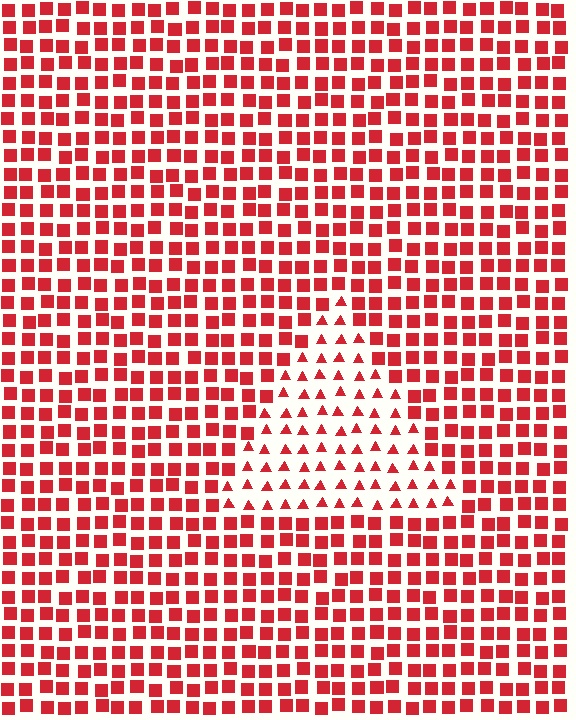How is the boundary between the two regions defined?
The boundary is defined by a change in element shape: triangles inside vs. squares outside. All elements share the same color and spacing.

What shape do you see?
I see a triangle.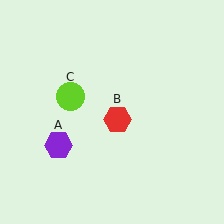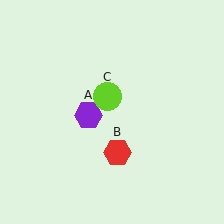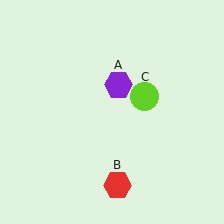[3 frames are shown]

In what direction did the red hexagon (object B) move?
The red hexagon (object B) moved down.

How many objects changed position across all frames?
3 objects changed position: purple hexagon (object A), red hexagon (object B), lime circle (object C).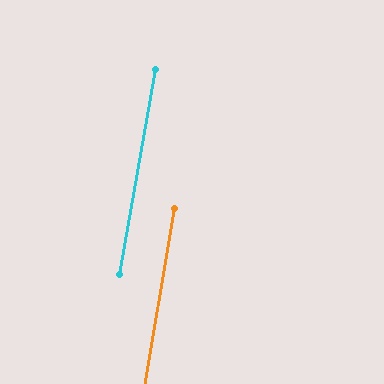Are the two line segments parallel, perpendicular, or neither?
Parallel — their directions differ by only 0.5°.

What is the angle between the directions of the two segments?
Approximately 1 degree.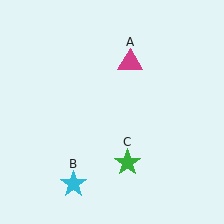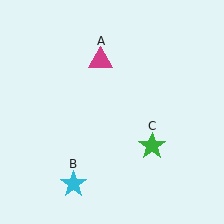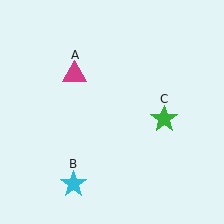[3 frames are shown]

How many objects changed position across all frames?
2 objects changed position: magenta triangle (object A), green star (object C).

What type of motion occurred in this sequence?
The magenta triangle (object A), green star (object C) rotated counterclockwise around the center of the scene.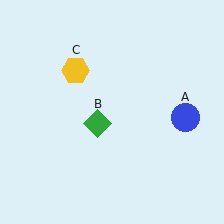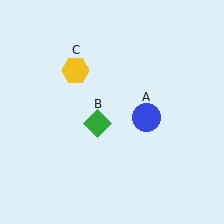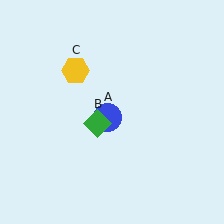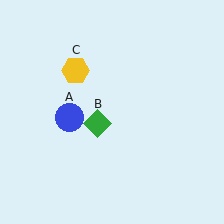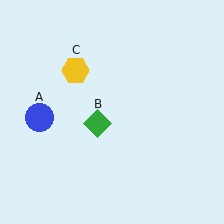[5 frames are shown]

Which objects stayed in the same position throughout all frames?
Green diamond (object B) and yellow hexagon (object C) remained stationary.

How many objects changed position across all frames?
1 object changed position: blue circle (object A).